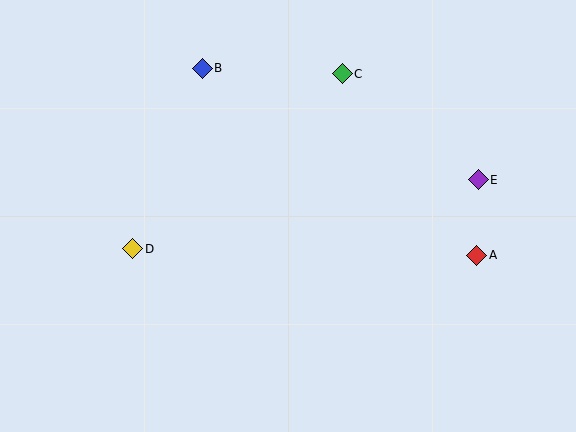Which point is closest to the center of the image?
Point C at (342, 74) is closest to the center.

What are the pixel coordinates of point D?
Point D is at (133, 249).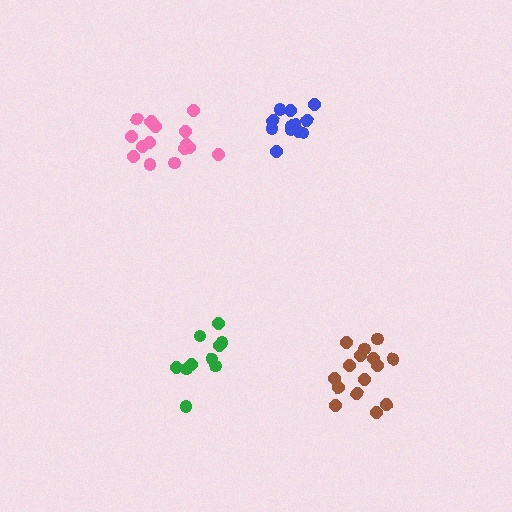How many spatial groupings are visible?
There are 4 spatial groupings.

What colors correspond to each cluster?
The clusters are colored: brown, pink, green, blue.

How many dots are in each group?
Group 1: 15 dots, Group 2: 15 dots, Group 3: 10 dots, Group 4: 13 dots (53 total).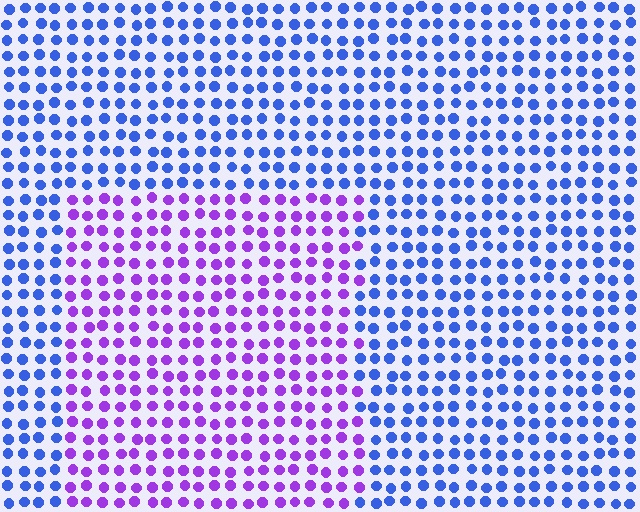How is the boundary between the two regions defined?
The boundary is defined purely by a slight shift in hue (about 51 degrees). Spacing, size, and orientation are identical on both sides.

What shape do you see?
I see a rectangle.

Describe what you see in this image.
The image is filled with small blue elements in a uniform arrangement. A rectangle-shaped region is visible where the elements are tinted to a slightly different hue, forming a subtle color boundary.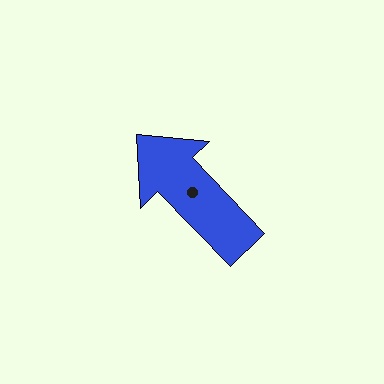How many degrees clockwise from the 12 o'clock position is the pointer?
Approximately 316 degrees.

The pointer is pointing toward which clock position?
Roughly 11 o'clock.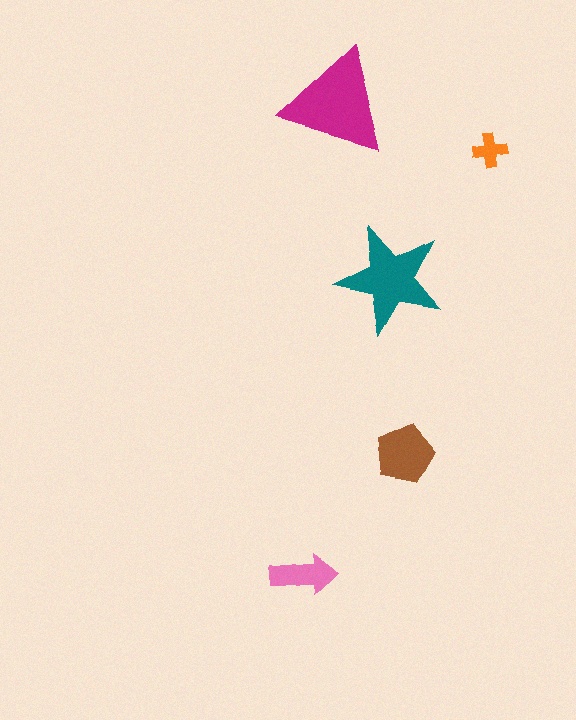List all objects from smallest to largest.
The orange cross, the pink arrow, the brown pentagon, the teal star, the magenta triangle.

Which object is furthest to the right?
The orange cross is rightmost.